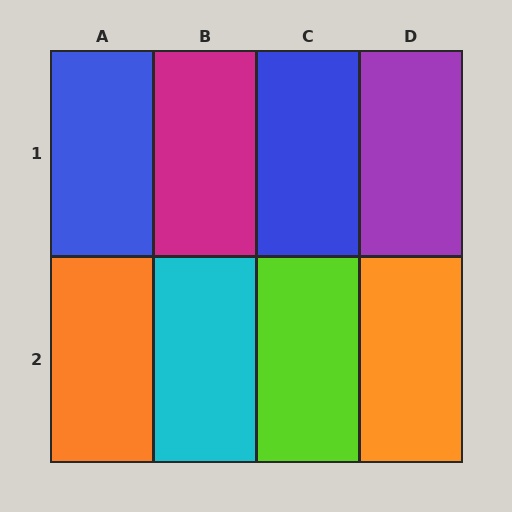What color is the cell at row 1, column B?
Magenta.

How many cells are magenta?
1 cell is magenta.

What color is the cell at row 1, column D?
Purple.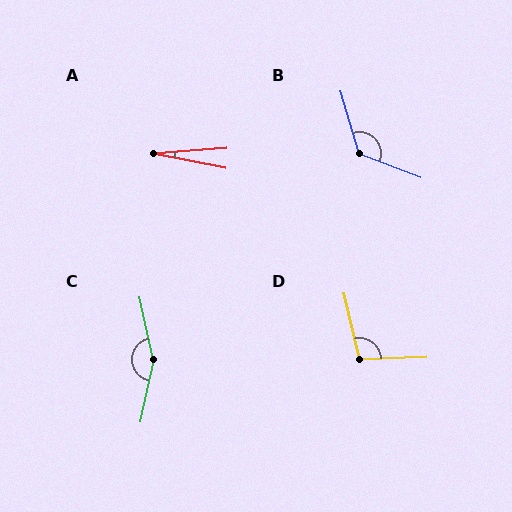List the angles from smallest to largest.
A (16°), D (101°), B (127°), C (155°).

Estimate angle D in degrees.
Approximately 101 degrees.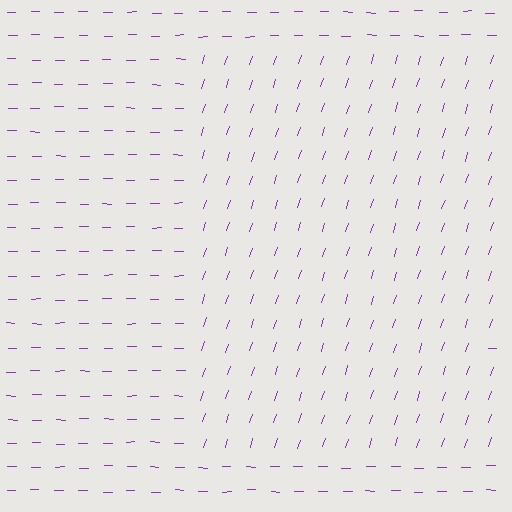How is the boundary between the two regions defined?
The boundary is defined purely by a change in line orientation (approximately 72 degrees difference). All lines are the same color and thickness.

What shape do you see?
I see a rectangle.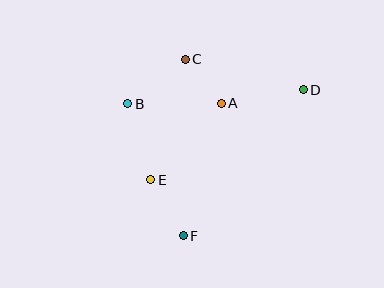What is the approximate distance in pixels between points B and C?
The distance between B and C is approximately 73 pixels.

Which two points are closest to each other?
Points A and C are closest to each other.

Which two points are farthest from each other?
Points D and F are farthest from each other.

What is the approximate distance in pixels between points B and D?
The distance between B and D is approximately 176 pixels.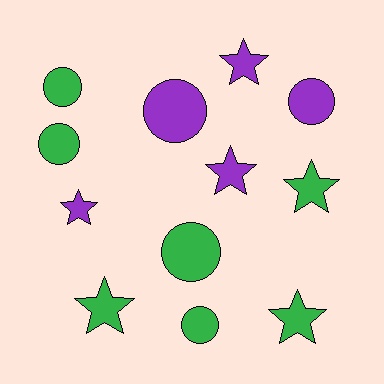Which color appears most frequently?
Green, with 7 objects.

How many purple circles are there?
There are 2 purple circles.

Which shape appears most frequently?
Star, with 6 objects.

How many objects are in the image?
There are 12 objects.